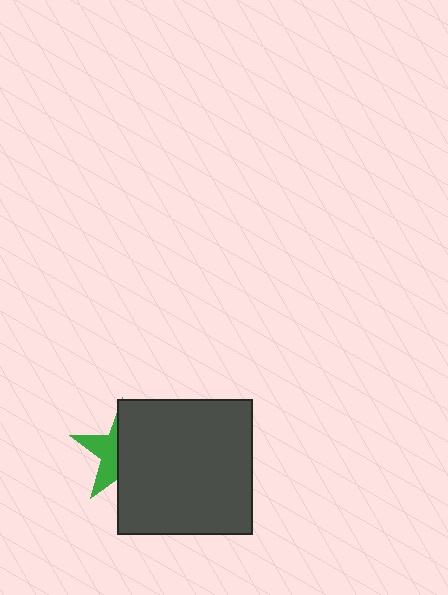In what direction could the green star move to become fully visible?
The green star could move left. That would shift it out from behind the dark gray square entirely.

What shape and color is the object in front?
The object in front is a dark gray square.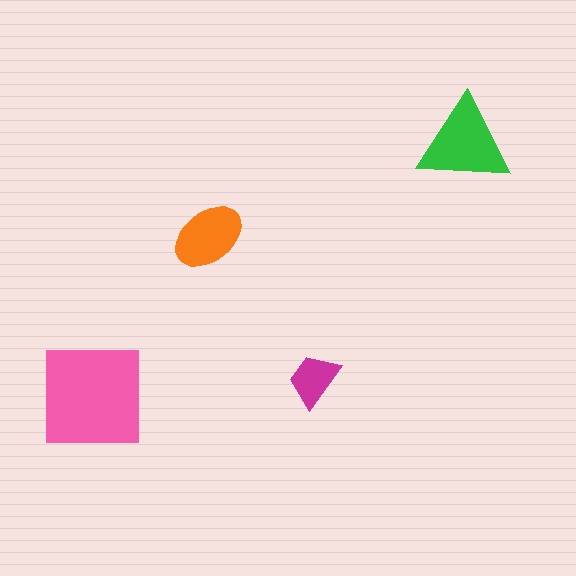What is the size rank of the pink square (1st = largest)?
1st.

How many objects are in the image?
There are 4 objects in the image.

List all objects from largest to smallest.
The pink square, the green triangle, the orange ellipse, the magenta trapezoid.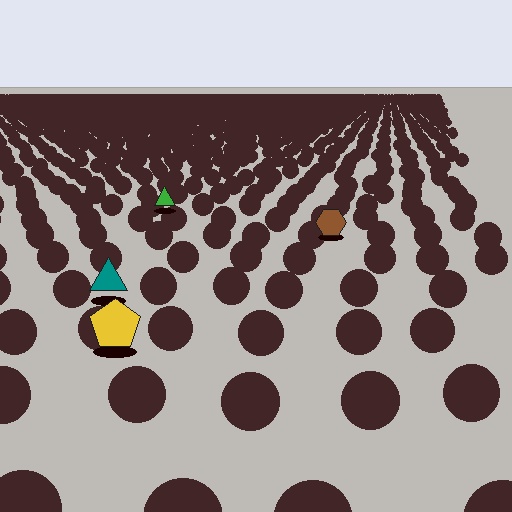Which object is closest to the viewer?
The yellow pentagon is closest. The texture marks near it are larger and more spread out.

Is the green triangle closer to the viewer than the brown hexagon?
No. The brown hexagon is closer — you can tell from the texture gradient: the ground texture is coarser near it.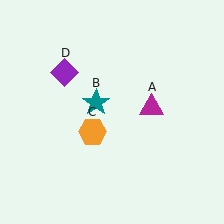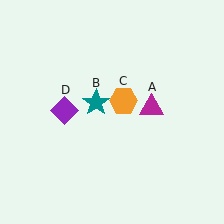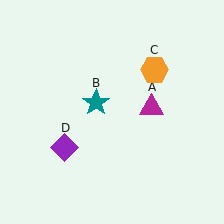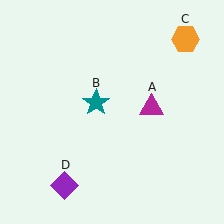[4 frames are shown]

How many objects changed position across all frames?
2 objects changed position: orange hexagon (object C), purple diamond (object D).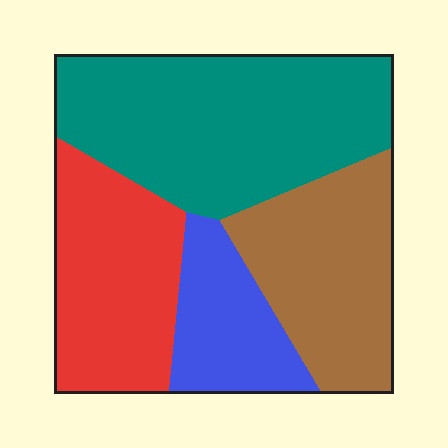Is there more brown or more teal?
Teal.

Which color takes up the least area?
Blue, at roughly 15%.